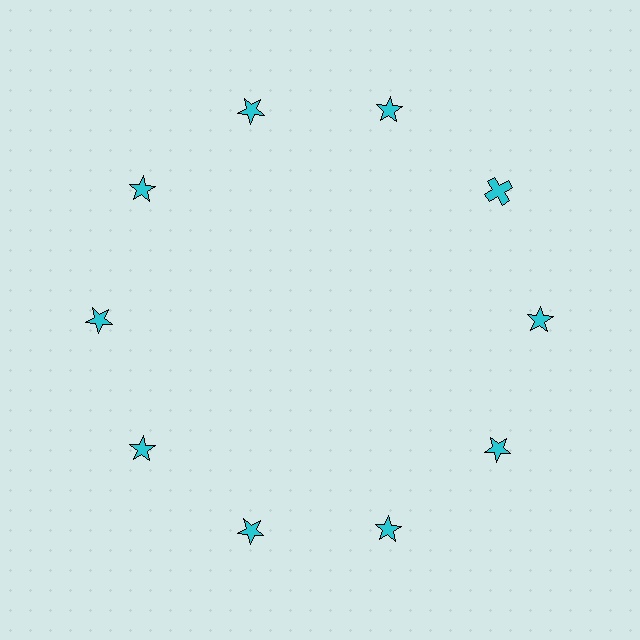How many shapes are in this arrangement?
There are 10 shapes arranged in a ring pattern.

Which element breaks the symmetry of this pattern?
The cyan cross at roughly the 2 o'clock position breaks the symmetry. All other shapes are cyan stars.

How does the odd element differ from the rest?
It has a different shape: cross instead of star.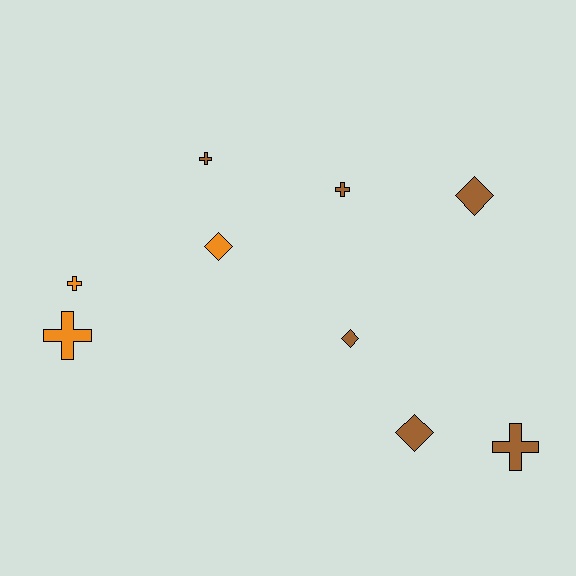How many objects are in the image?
There are 9 objects.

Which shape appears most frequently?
Cross, with 5 objects.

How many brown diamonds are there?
There are 3 brown diamonds.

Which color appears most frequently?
Brown, with 6 objects.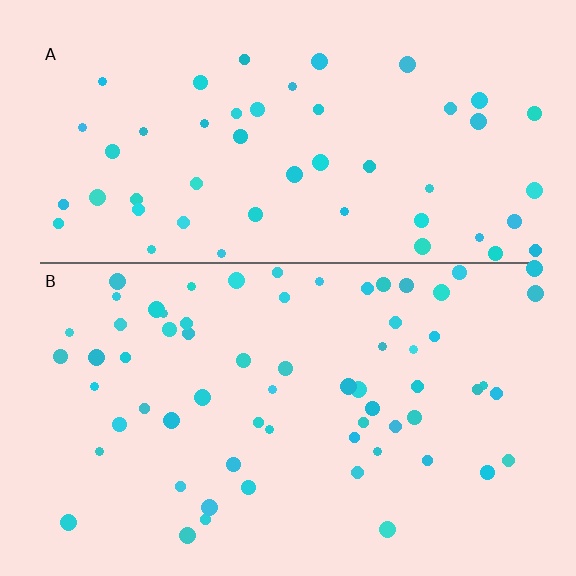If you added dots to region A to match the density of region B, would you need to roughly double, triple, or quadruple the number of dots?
Approximately double.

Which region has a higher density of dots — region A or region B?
B (the bottom).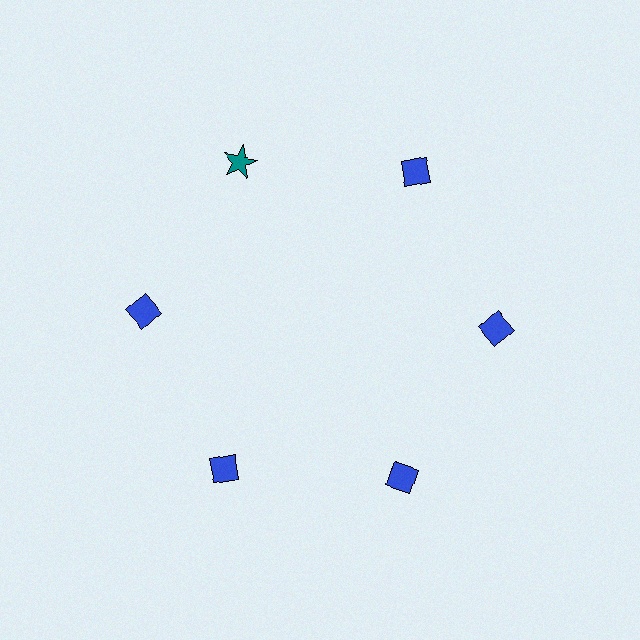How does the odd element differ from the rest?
It differs in both color (teal instead of blue) and shape (star instead of diamond).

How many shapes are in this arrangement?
There are 6 shapes arranged in a ring pattern.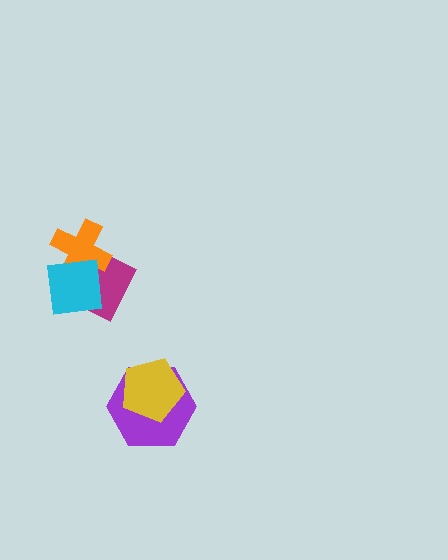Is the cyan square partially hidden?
No, no other shape covers it.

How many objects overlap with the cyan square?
2 objects overlap with the cyan square.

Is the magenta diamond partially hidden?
Yes, it is partially covered by another shape.